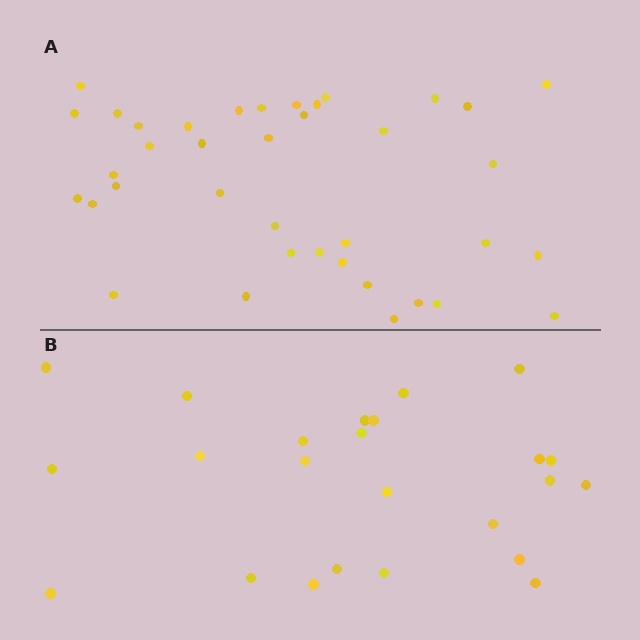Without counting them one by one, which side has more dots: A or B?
Region A (the top region) has more dots.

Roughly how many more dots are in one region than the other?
Region A has approximately 15 more dots than region B.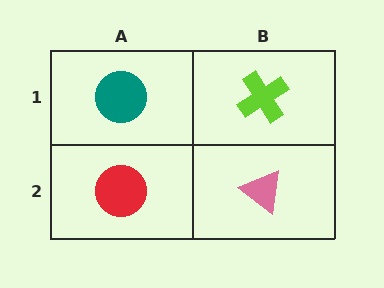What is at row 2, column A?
A red circle.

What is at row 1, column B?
A lime cross.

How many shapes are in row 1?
2 shapes.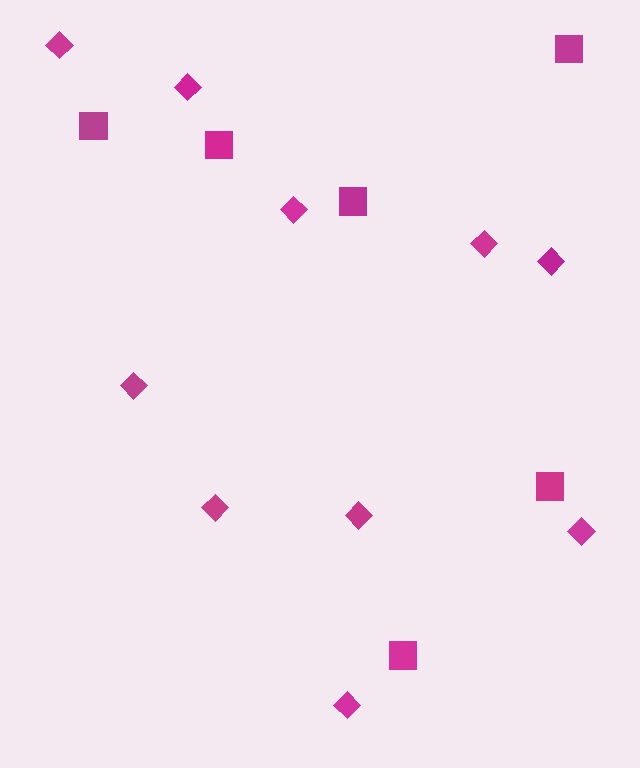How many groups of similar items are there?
There are 2 groups: one group of squares (6) and one group of diamonds (10).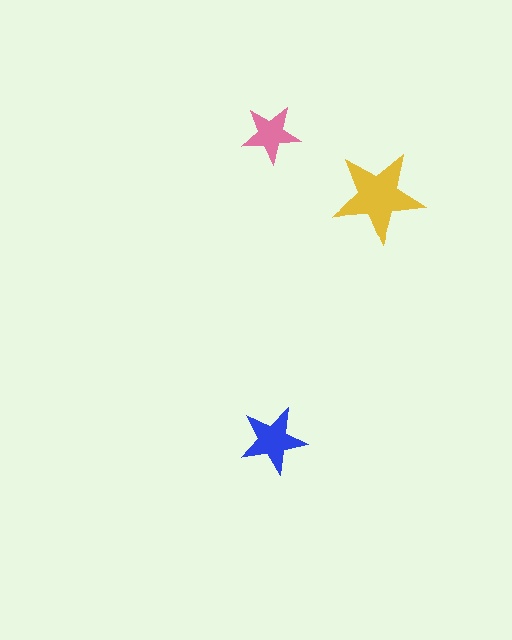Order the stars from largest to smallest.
the yellow one, the blue one, the pink one.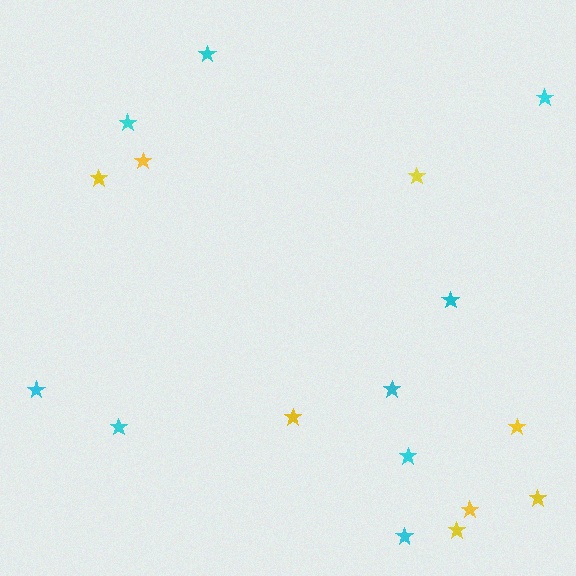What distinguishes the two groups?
There are 2 groups: one group of cyan stars (9) and one group of yellow stars (8).